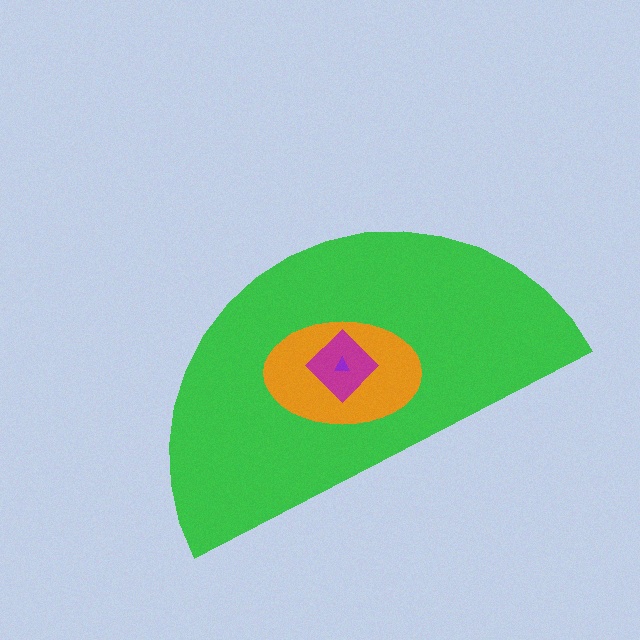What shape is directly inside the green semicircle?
The orange ellipse.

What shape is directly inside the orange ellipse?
The magenta diamond.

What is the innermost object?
The purple triangle.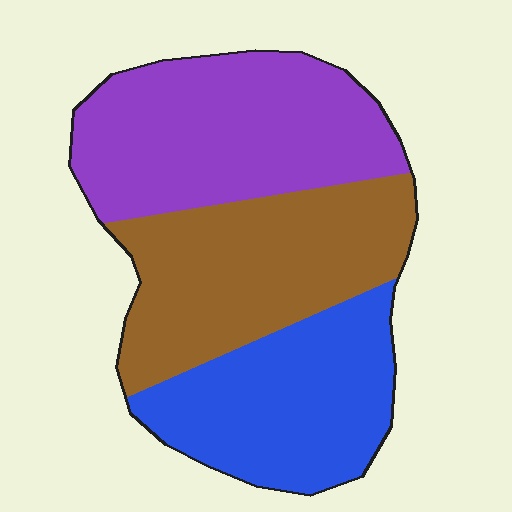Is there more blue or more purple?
Purple.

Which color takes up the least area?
Blue, at roughly 30%.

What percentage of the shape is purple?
Purple takes up between a quarter and a half of the shape.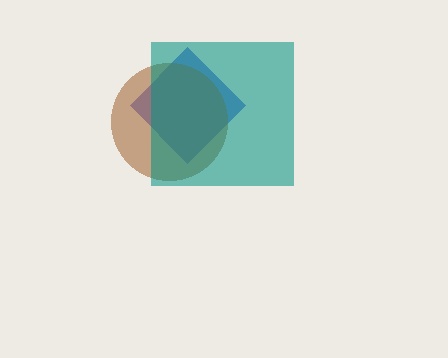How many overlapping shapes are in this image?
There are 3 overlapping shapes in the image.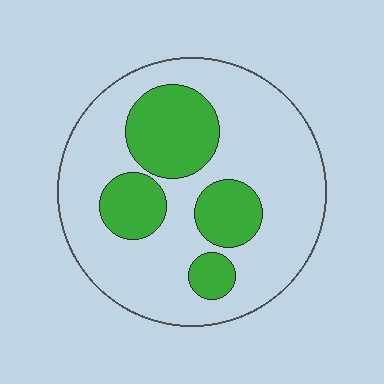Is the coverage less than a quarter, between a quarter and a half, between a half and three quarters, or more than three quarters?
Between a quarter and a half.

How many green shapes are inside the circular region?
4.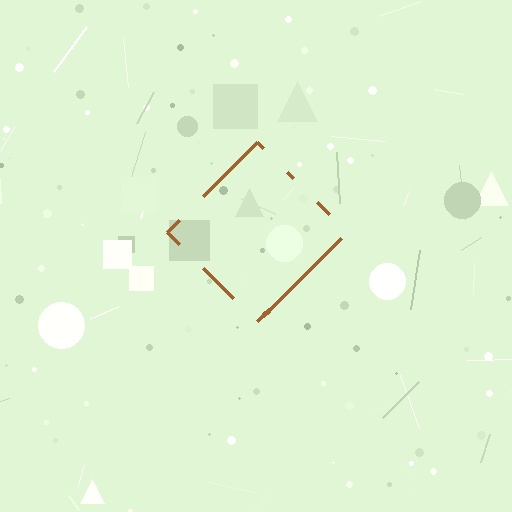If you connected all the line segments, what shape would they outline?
They would outline a diamond.